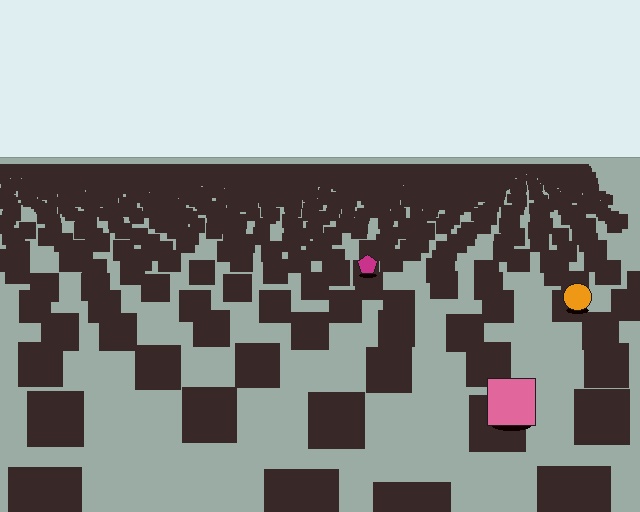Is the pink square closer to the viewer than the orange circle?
Yes. The pink square is closer — you can tell from the texture gradient: the ground texture is coarser near it.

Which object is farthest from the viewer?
The magenta pentagon is farthest from the viewer. It appears smaller and the ground texture around it is denser.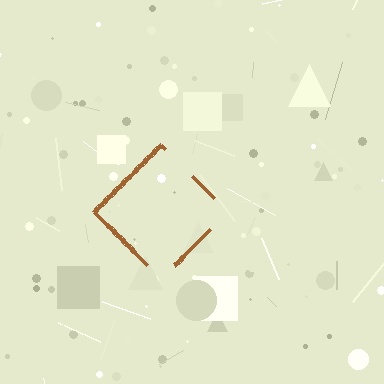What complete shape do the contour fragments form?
The contour fragments form a diamond.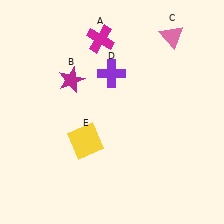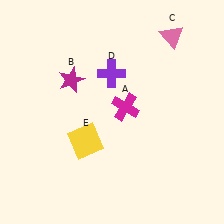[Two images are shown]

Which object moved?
The magenta cross (A) moved down.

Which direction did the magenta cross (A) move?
The magenta cross (A) moved down.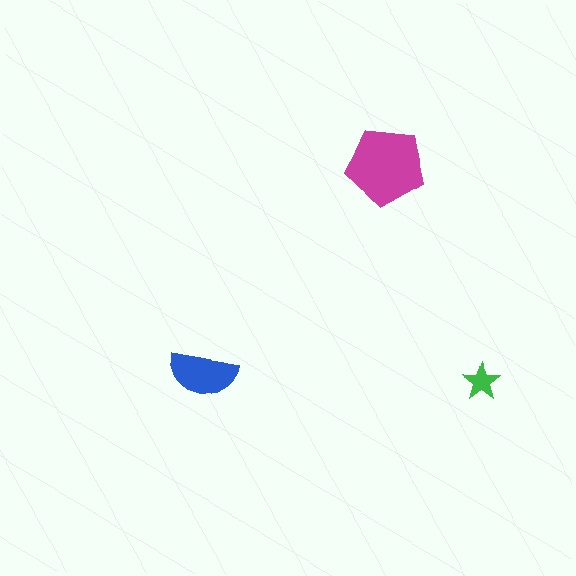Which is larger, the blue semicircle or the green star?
The blue semicircle.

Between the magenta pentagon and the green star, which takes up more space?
The magenta pentagon.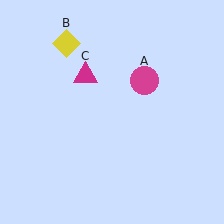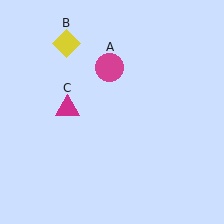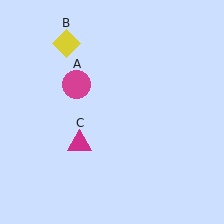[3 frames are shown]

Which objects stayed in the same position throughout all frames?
Yellow diamond (object B) remained stationary.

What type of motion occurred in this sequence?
The magenta circle (object A), magenta triangle (object C) rotated counterclockwise around the center of the scene.